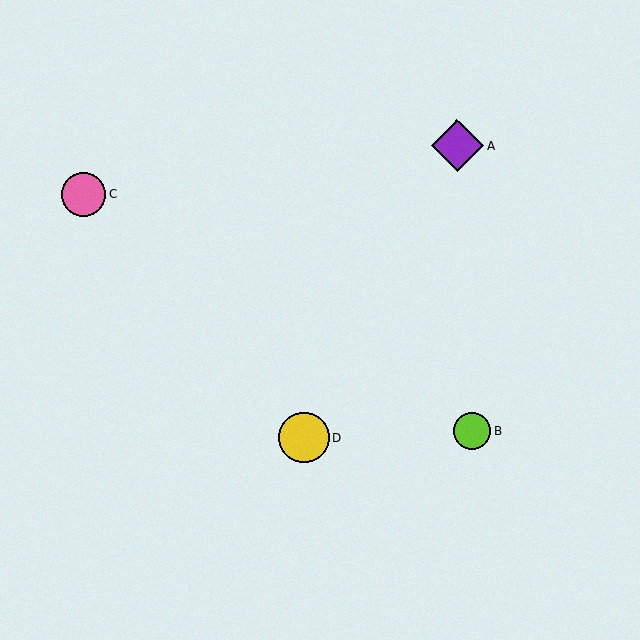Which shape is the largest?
The purple diamond (labeled A) is the largest.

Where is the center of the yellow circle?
The center of the yellow circle is at (304, 438).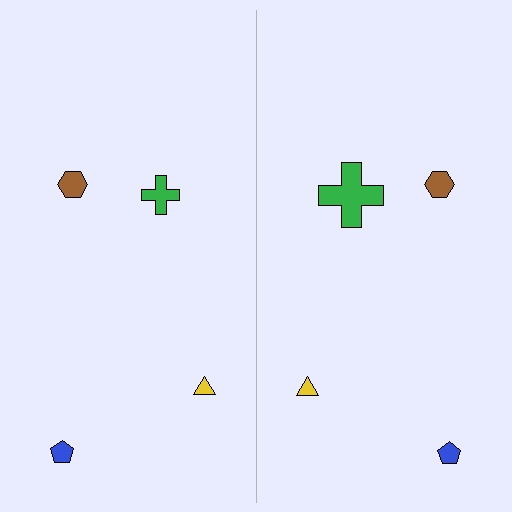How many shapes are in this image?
There are 8 shapes in this image.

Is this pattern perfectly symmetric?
No, the pattern is not perfectly symmetric. The green cross on the right side has a different size than its mirror counterpart.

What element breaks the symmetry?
The green cross on the right side has a different size than its mirror counterpart.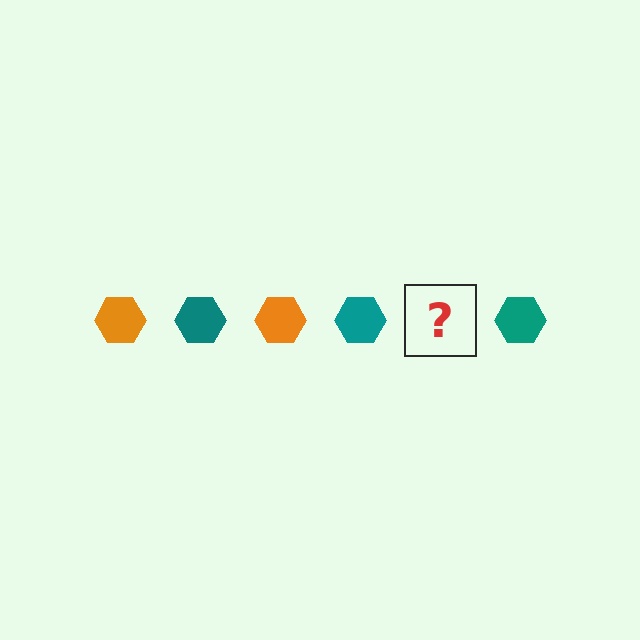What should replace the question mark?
The question mark should be replaced with an orange hexagon.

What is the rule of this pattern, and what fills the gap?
The rule is that the pattern cycles through orange, teal hexagons. The gap should be filled with an orange hexagon.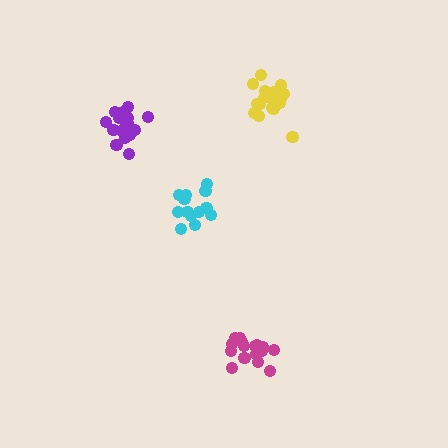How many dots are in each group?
Group 1: 17 dots, Group 2: 13 dots, Group 3: 18 dots, Group 4: 17 dots (65 total).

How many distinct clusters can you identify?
There are 4 distinct clusters.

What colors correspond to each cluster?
The clusters are colored: magenta, cyan, yellow, purple.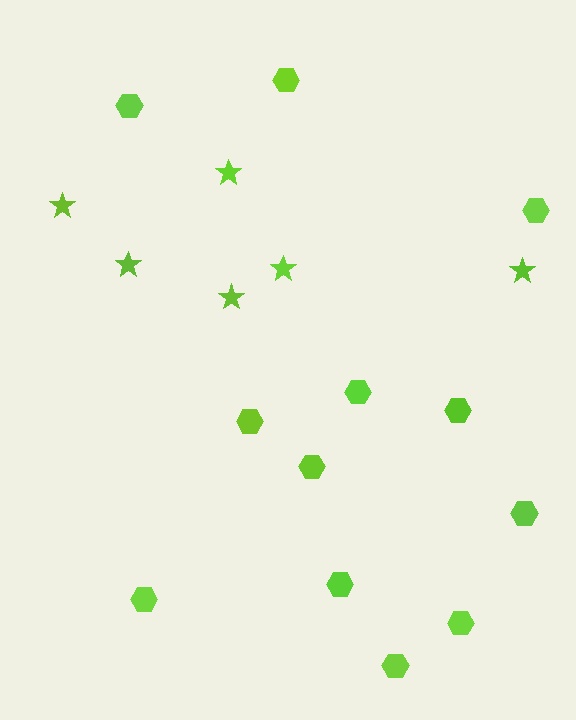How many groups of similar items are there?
There are 2 groups: one group of hexagons (12) and one group of stars (6).